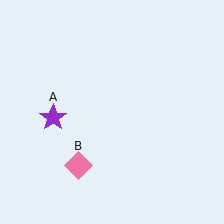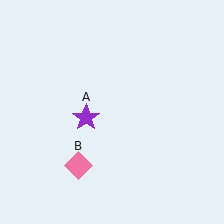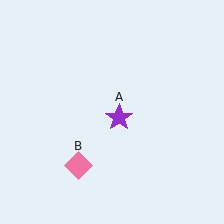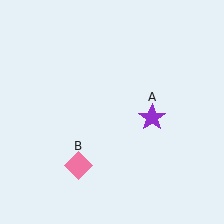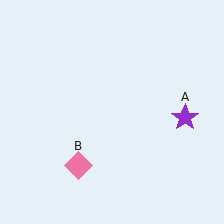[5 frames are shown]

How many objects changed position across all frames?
1 object changed position: purple star (object A).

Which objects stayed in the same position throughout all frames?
Pink diamond (object B) remained stationary.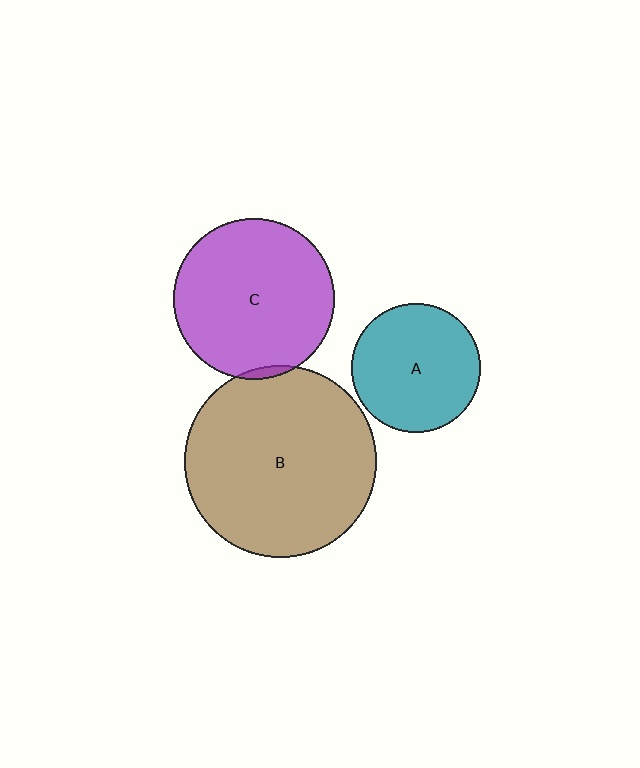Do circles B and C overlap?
Yes.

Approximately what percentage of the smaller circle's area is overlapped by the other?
Approximately 5%.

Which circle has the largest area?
Circle B (brown).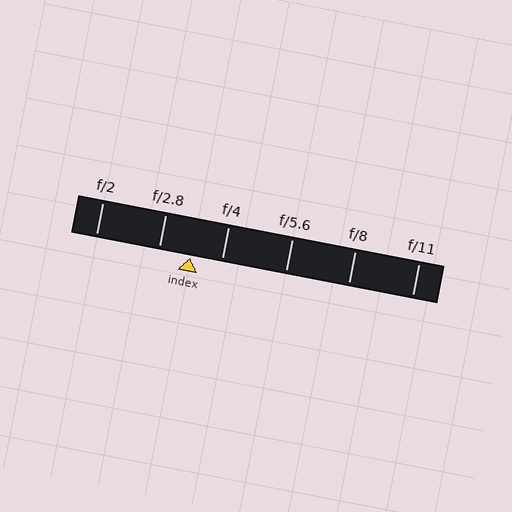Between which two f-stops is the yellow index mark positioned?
The index mark is between f/2.8 and f/4.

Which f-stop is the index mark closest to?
The index mark is closest to f/4.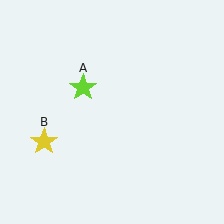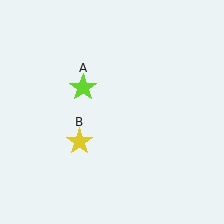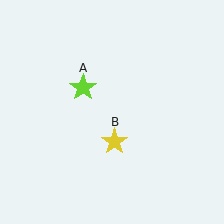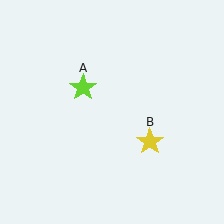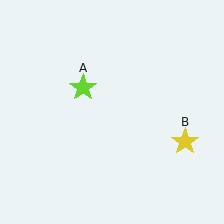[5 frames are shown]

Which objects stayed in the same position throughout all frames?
Lime star (object A) remained stationary.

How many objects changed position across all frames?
1 object changed position: yellow star (object B).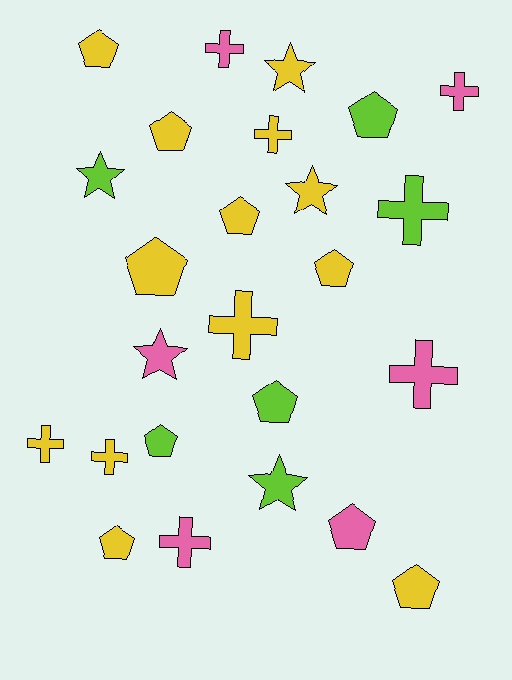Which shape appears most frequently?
Pentagon, with 11 objects.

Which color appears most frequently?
Yellow, with 13 objects.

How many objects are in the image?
There are 25 objects.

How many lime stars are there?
There are 2 lime stars.